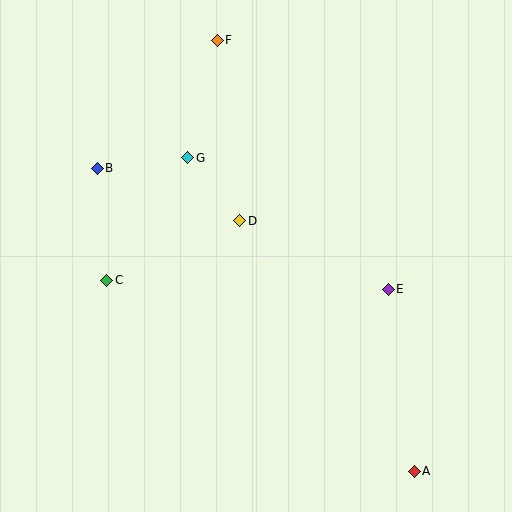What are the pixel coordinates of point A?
Point A is at (414, 471).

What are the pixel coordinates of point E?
Point E is at (388, 289).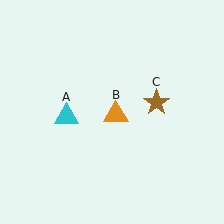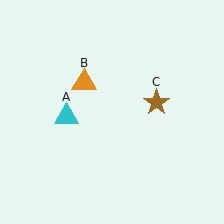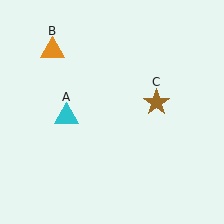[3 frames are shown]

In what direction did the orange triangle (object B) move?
The orange triangle (object B) moved up and to the left.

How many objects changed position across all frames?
1 object changed position: orange triangle (object B).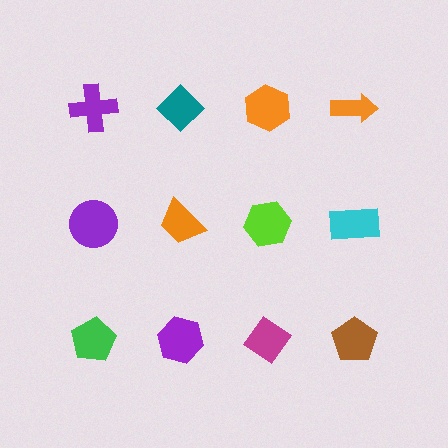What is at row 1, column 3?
An orange hexagon.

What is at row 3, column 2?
A purple hexagon.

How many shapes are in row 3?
4 shapes.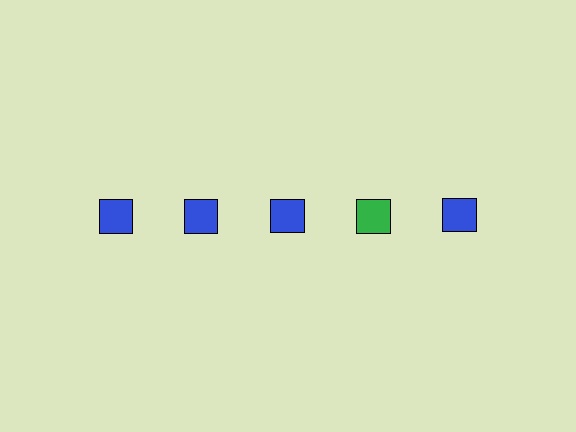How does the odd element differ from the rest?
It has a different color: green instead of blue.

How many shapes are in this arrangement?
There are 5 shapes arranged in a grid pattern.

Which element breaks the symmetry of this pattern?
The green square in the top row, second from right column breaks the symmetry. All other shapes are blue squares.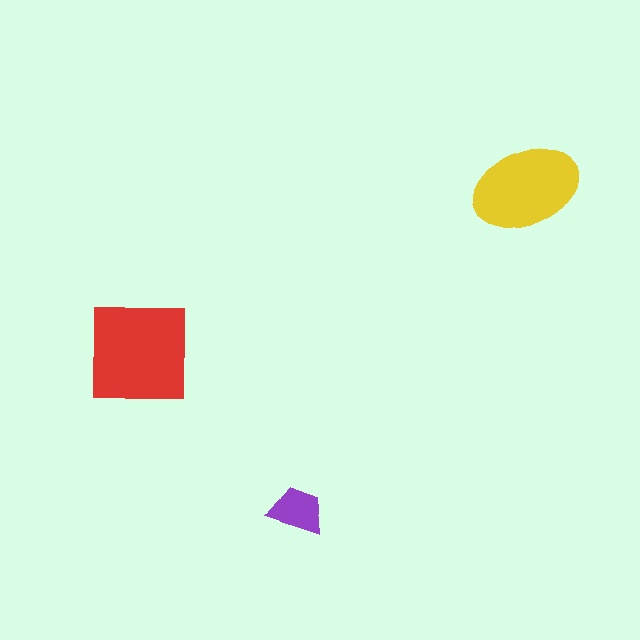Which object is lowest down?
The purple trapezoid is bottommost.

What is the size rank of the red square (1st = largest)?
1st.